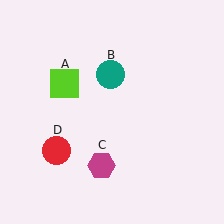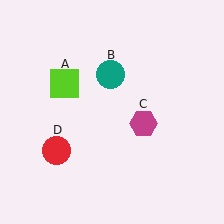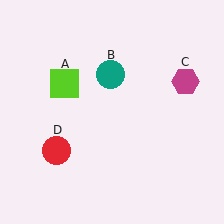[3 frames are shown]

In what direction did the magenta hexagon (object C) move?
The magenta hexagon (object C) moved up and to the right.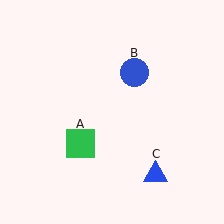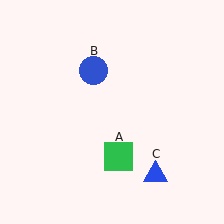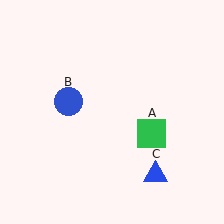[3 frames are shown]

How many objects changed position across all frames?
2 objects changed position: green square (object A), blue circle (object B).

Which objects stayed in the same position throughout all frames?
Blue triangle (object C) remained stationary.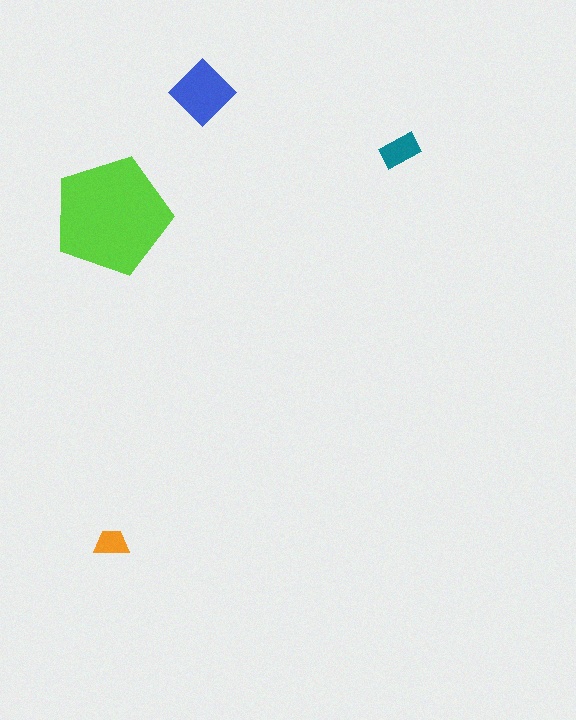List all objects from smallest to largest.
The orange trapezoid, the teal rectangle, the blue diamond, the lime pentagon.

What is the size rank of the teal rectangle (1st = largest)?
3rd.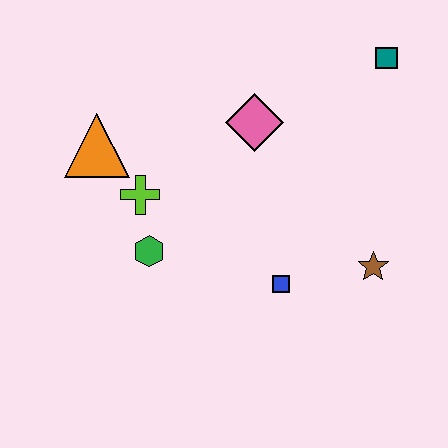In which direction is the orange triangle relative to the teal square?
The orange triangle is to the left of the teal square.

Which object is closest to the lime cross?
The green hexagon is closest to the lime cross.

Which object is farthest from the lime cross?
The teal square is farthest from the lime cross.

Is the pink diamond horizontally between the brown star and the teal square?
No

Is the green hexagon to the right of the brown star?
No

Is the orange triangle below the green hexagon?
No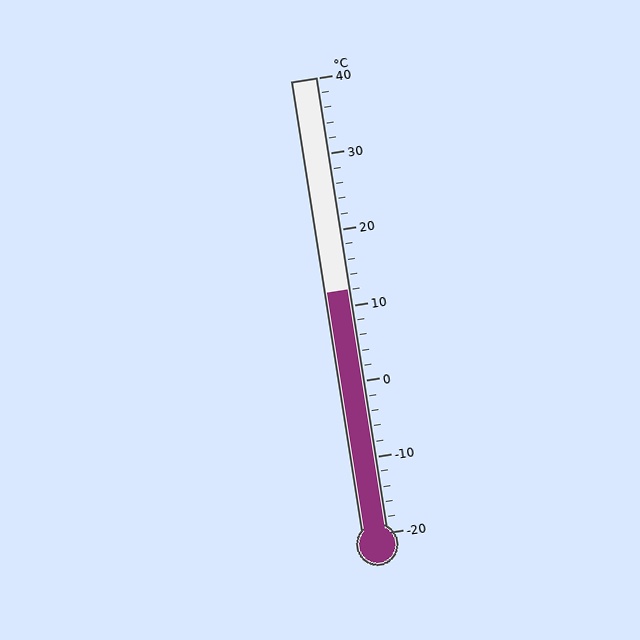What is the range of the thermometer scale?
The thermometer scale ranges from -20°C to 40°C.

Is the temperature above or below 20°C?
The temperature is below 20°C.